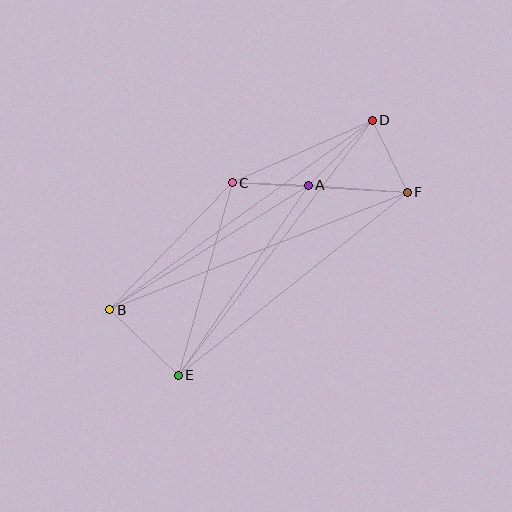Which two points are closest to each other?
Points A and C are closest to each other.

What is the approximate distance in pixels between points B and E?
The distance between B and E is approximately 95 pixels.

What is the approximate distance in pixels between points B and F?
The distance between B and F is approximately 320 pixels.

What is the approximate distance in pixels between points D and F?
The distance between D and F is approximately 80 pixels.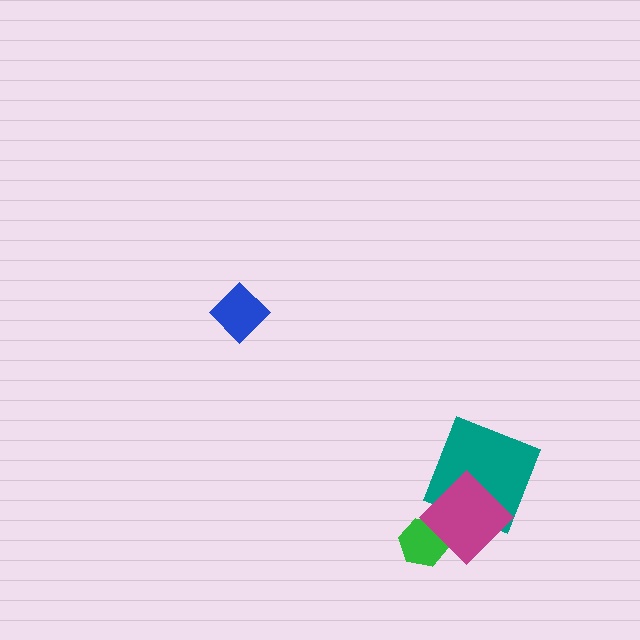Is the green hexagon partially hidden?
Yes, it is partially covered by another shape.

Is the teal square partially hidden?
Yes, it is partially covered by another shape.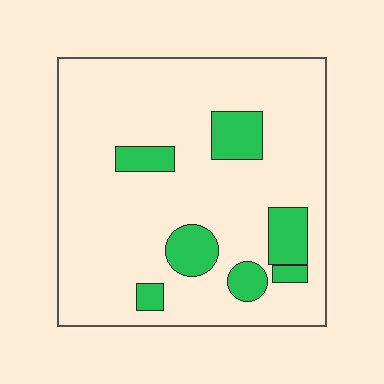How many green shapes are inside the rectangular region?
7.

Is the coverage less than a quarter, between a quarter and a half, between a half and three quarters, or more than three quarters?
Less than a quarter.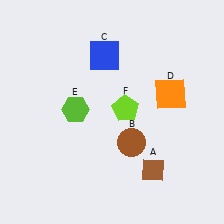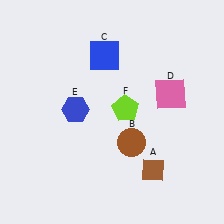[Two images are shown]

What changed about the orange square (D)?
In Image 1, D is orange. In Image 2, it changed to pink.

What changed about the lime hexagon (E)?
In Image 1, E is lime. In Image 2, it changed to blue.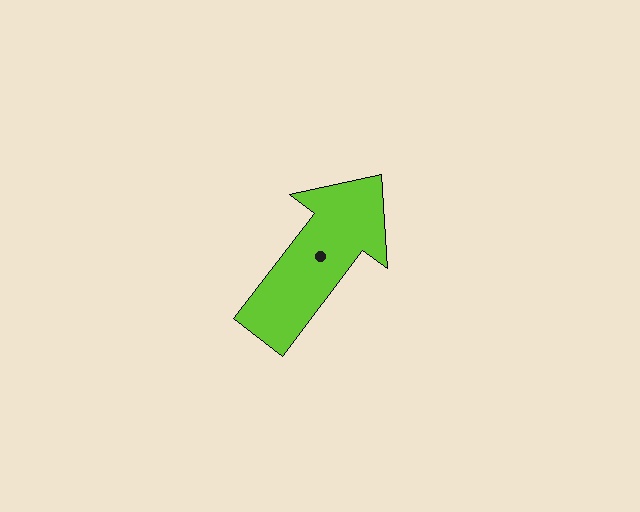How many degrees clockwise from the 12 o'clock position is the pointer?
Approximately 37 degrees.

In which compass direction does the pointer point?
Northeast.